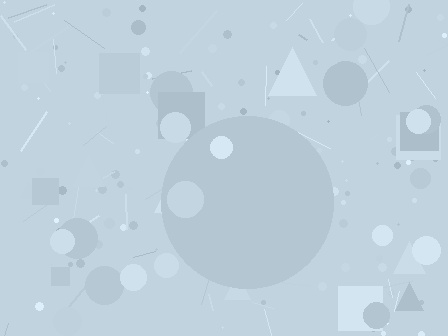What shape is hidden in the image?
A circle is hidden in the image.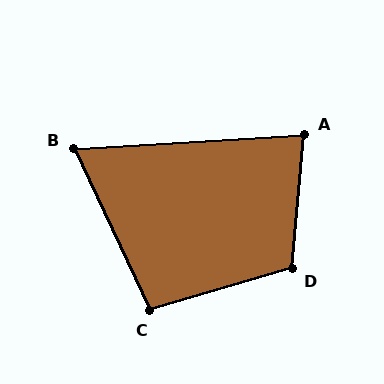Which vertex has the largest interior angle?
D, at approximately 112 degrees.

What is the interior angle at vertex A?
Approximately 82 degrees (acute).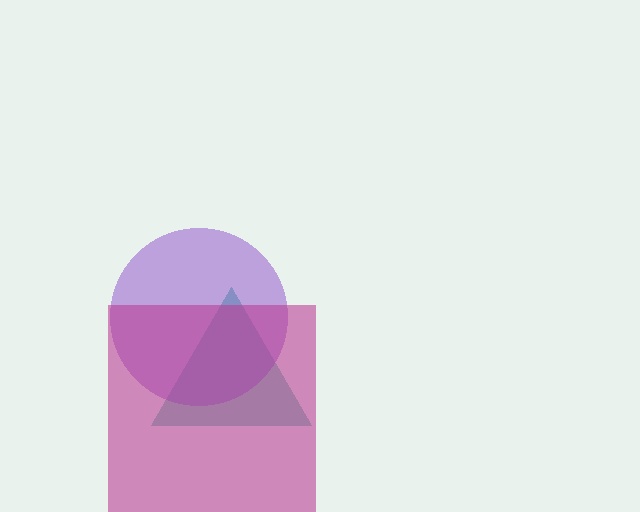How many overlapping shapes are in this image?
There are 3 overlapping shapes in the image.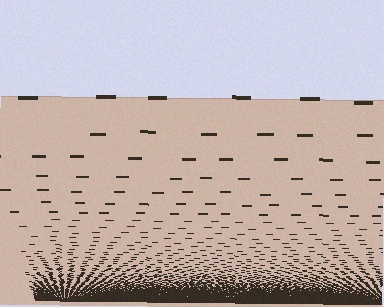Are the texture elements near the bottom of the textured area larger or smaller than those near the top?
Smaller. The gradient is inverted — elements near the bottom are smaller and denser.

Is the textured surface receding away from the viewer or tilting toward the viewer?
The surface appears to tilt toward the viewer. Texture elements get larger and sparser toward the top.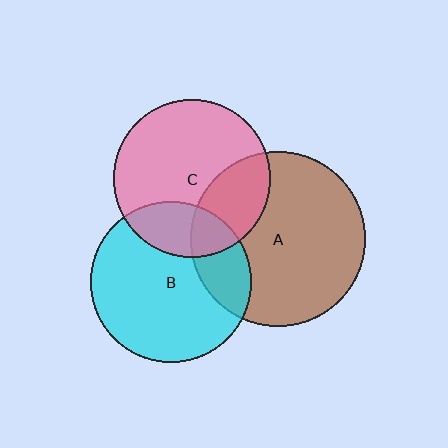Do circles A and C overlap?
Yes.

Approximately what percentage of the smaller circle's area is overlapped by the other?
Approximately 30%.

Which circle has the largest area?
Circle A (brown).